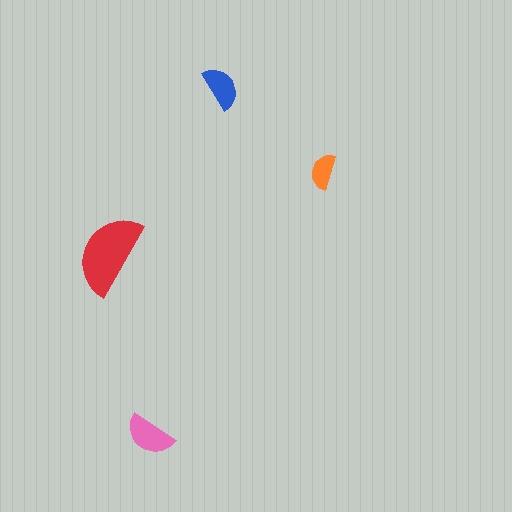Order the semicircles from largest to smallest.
the red one, the pink one, the blue one, the orange one.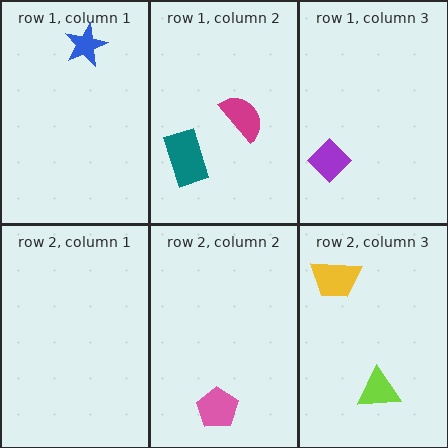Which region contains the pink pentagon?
The row 2, column 2 region.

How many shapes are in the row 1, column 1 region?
1.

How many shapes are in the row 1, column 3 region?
1.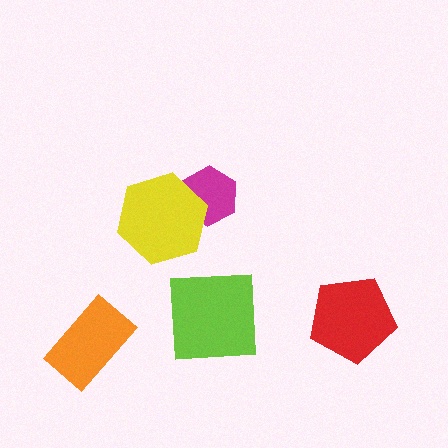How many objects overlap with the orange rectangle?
0 objects overlap with the orange rectangle.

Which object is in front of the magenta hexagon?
The yellow hexagon is in front of the magenta hexagon.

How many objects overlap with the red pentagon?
0 objects overlap with the red pentagon.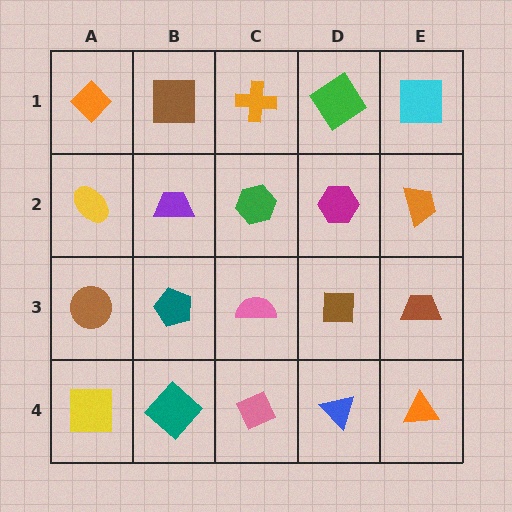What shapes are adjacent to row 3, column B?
A purple trapezoid (row 2, column B), a teal diamond (row 4, column B), a brown circle (row 3, column A), a pink semicircle (row 3, column C).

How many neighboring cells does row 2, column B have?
4.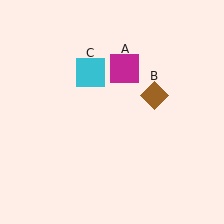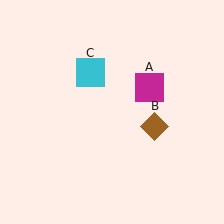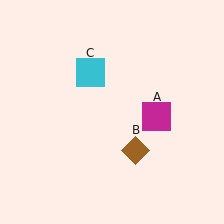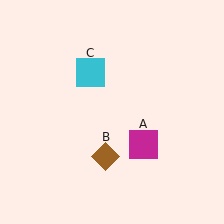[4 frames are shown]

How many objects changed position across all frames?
2 objects changed position: magenta square (object A), brown diamond (object B).